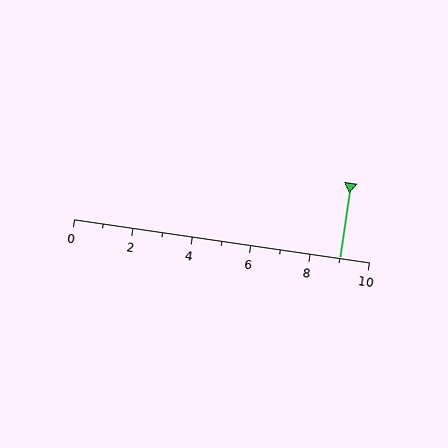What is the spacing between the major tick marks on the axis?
The major ticks are spaced 2 apart.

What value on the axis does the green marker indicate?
The marker indicates approximately 9.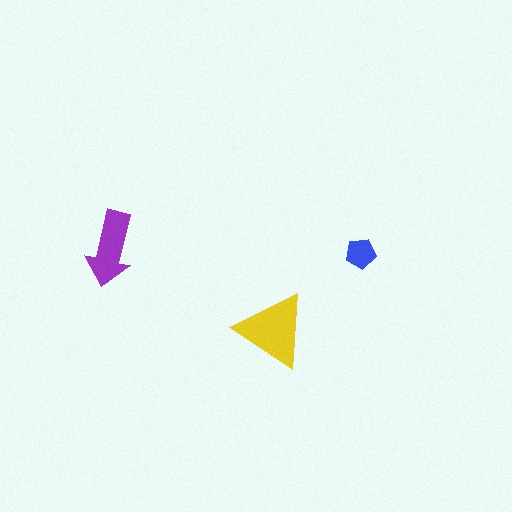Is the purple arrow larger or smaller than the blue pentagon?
Larger.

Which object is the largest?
The yellow triangle.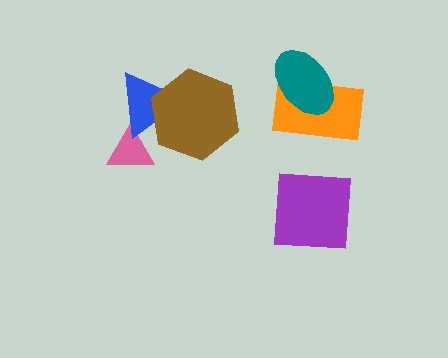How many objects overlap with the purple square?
0 objects overlap with the purple square.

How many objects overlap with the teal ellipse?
1 object overlaps with the teal ellipse.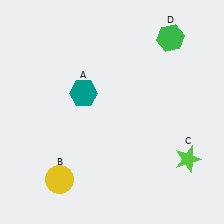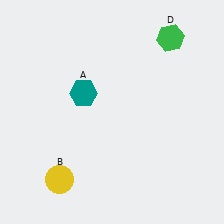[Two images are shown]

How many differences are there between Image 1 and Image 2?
There is 1 difference between the two images.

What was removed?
The lime star (C) was removed in Image 2.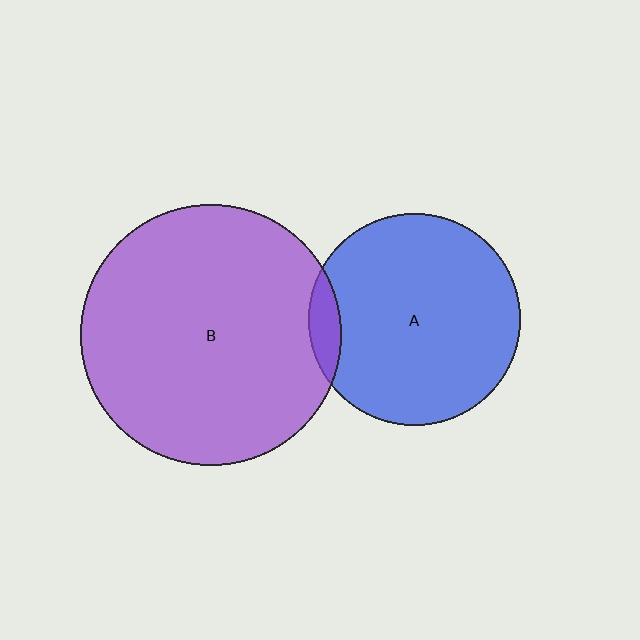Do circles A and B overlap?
Yes.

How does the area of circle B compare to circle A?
Approximately 1.5 times.